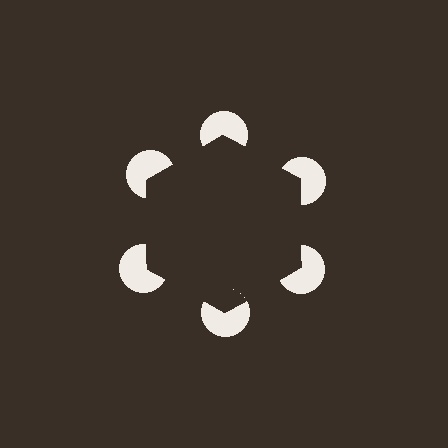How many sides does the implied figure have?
6 sides.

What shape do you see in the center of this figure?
An illusory hexagon — its edges are inferred from the aligned wedge cuts in the pac-man discs, not physically drawn.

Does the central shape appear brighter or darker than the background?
It typically appears slightly darker than the background, even though no actual brightness change is drawn.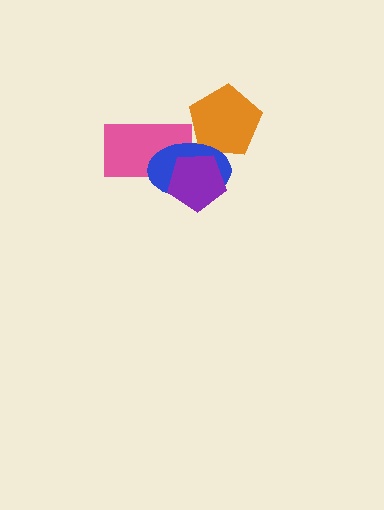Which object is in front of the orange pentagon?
The blue ellipse is in front of the orange pentagon.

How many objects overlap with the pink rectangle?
2 objects overlap with the pink rectangle.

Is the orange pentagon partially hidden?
Yes, it is partially covered by another shape.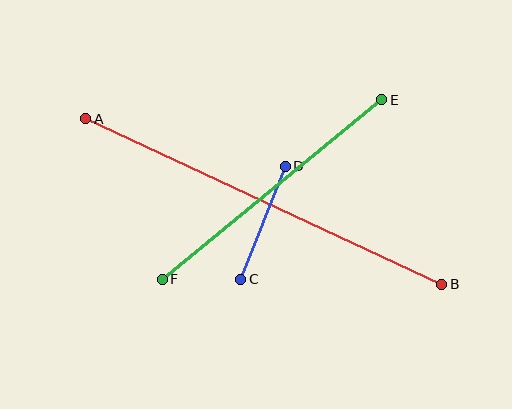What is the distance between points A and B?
The distance is approximately 393 pixels.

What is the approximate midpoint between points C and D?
The midpoint is at approximately (263, 223) pixels.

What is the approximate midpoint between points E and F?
The midpoint is at approximately (272, 189) pixels.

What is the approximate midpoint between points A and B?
The midpoint is at approximately (264, 201) pixels.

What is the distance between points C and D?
The distance is approximately 121 pixels.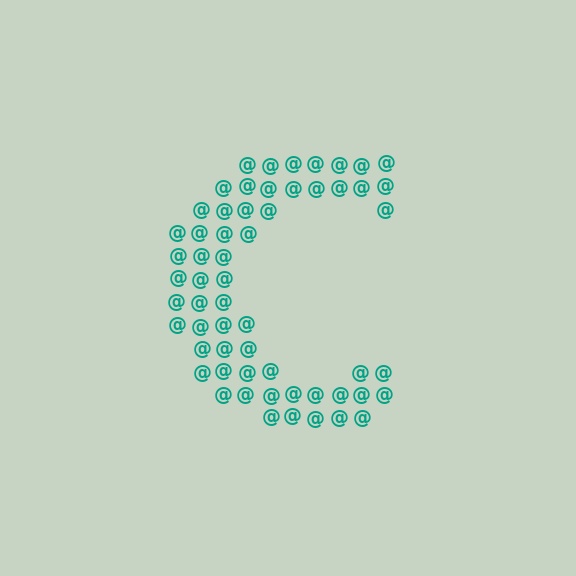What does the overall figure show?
The overall figure shows the letter C.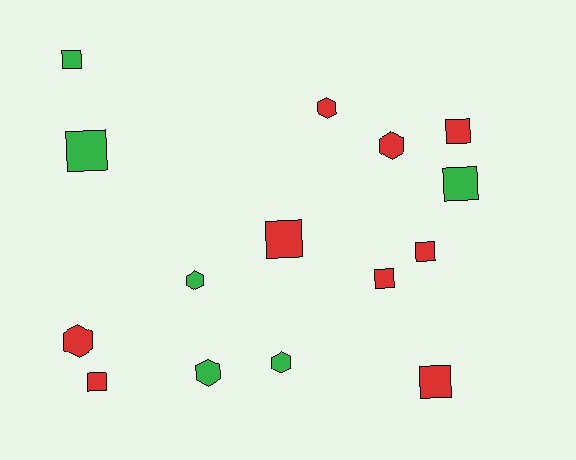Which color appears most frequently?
Red, with 9 objects.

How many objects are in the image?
There are 15 objects.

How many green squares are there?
There are 3 green squares.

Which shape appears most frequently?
Square, with 9 objects.